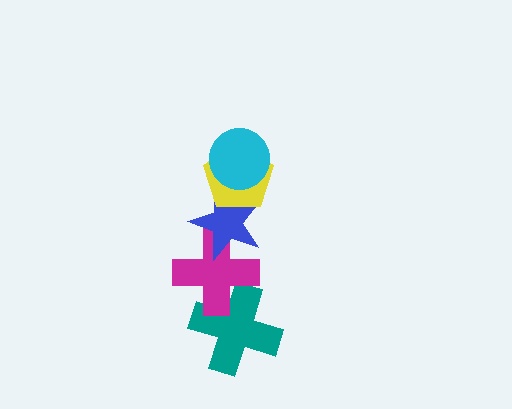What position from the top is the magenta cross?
The magenta cross is 4th from the top.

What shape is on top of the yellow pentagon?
The cyan circle is on top of the yellow pentagon.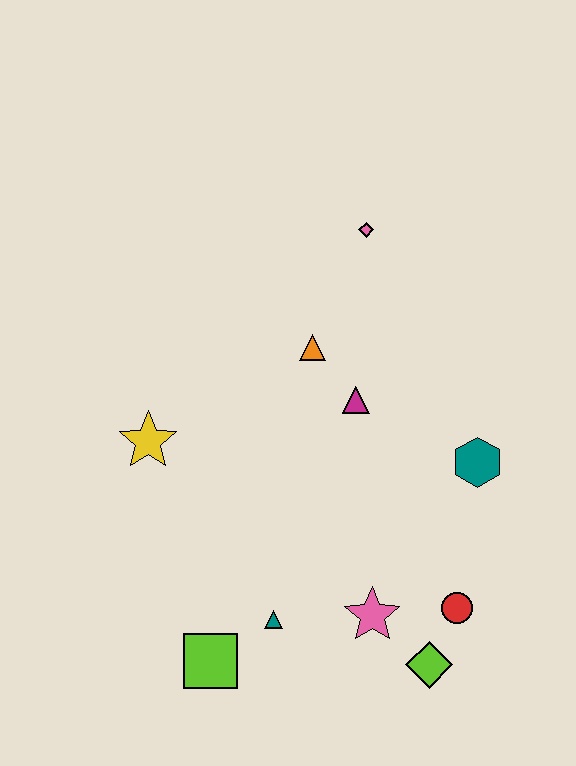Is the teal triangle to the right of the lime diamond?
No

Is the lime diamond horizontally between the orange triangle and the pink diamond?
No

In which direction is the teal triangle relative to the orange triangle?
The teal triangle is below the orange triangle.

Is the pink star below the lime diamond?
No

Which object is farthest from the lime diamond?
The pink diamond is farthest from the lime diamond.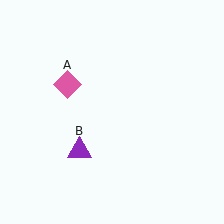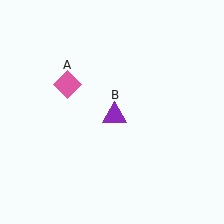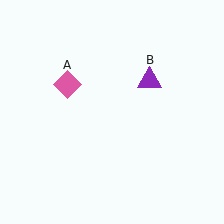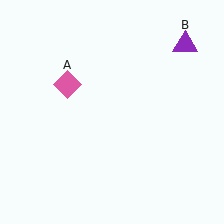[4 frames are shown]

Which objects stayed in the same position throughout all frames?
Pink diamond (object A) remained stationary.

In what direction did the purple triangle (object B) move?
The purple triangle (object B) moved up and to the right.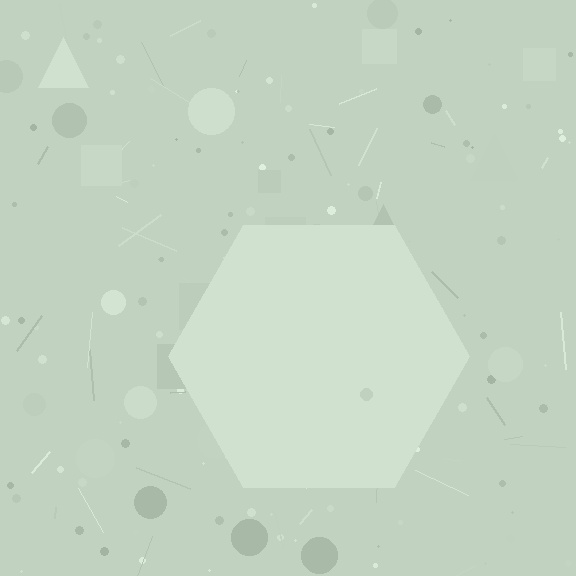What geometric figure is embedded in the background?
A hexagon is embedded in the background.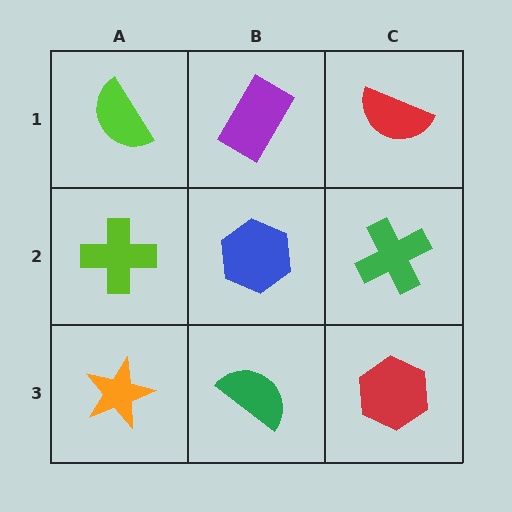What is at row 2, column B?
A blue hexagon.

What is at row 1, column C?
A red semicircle.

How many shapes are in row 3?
3 shapes.